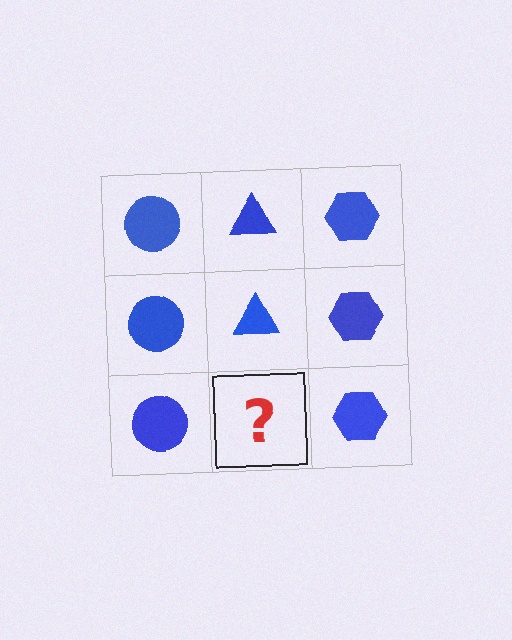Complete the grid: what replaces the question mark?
The question mark should be replaced with a blue triangle.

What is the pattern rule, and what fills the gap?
The rule is that each column has a consistent shape. The gap should be filled with a blue triangle.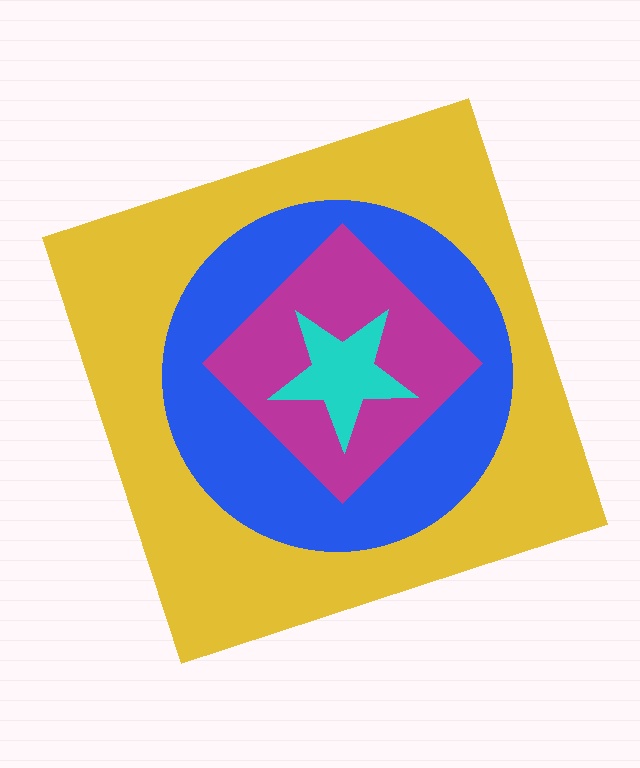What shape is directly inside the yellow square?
The blue circle.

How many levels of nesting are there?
4.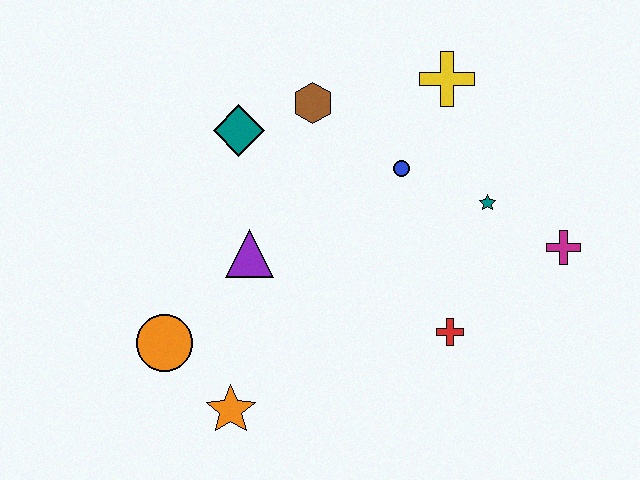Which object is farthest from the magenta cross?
The orange circle is farthest from the magenta cross.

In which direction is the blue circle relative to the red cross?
The blue circle is above the red cross.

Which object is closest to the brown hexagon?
The teal diamond is closest to the brown hexagon.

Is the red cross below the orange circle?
No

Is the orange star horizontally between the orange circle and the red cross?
Yes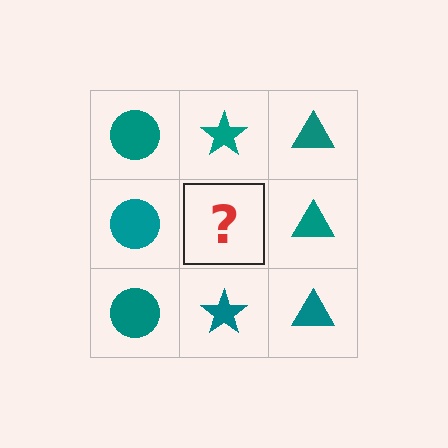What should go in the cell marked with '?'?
The missing cell should contain a teal star.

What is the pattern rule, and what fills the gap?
The rule is that each column has a consistent shape. The gap should be filled with a teal star.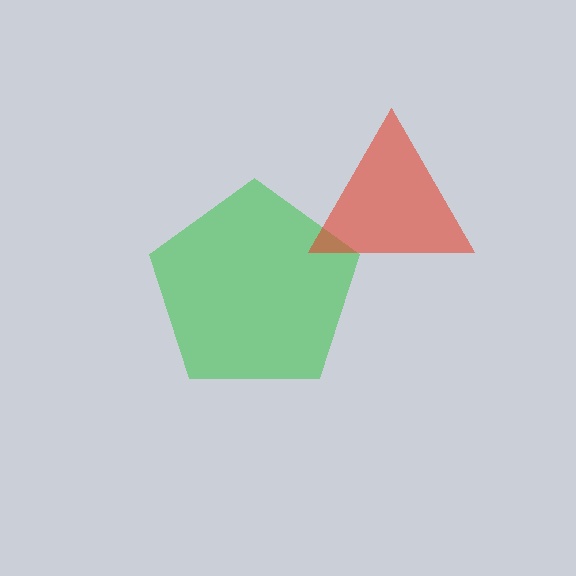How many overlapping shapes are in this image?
There are 2 overlapping shapes in the image.